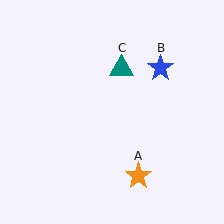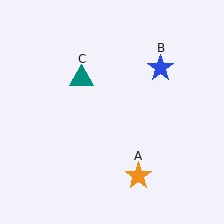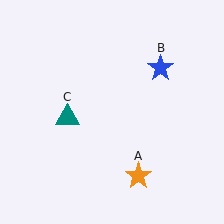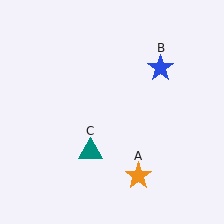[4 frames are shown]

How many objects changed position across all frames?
1 object changed position: teal triangle (object C).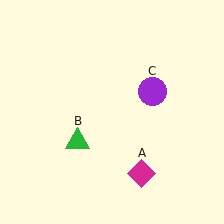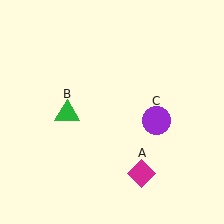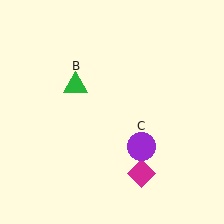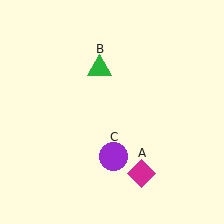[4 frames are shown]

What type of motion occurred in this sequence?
The green triangle (object B), purple circle (object C) rotated clockwise around the center of the scene.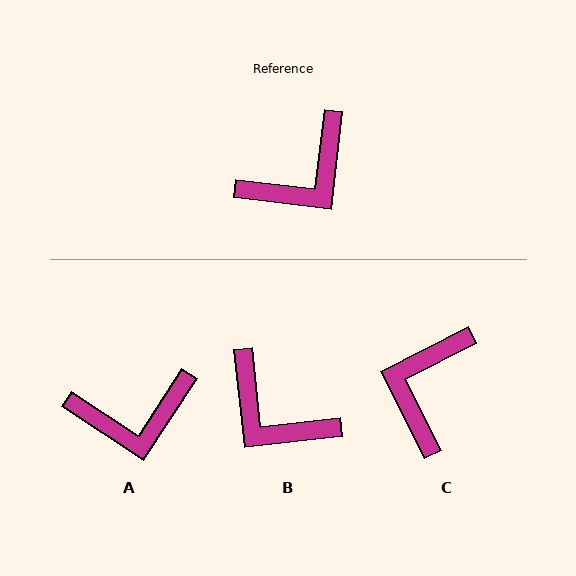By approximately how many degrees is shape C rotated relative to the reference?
Approximately 146 degrees clockwise.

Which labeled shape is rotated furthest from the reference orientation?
C, about 146 degrees away.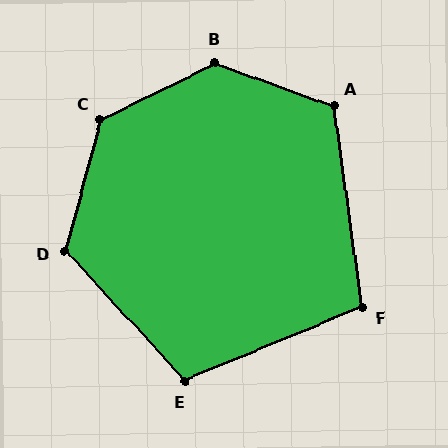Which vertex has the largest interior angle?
B, at approximately 133 degrees.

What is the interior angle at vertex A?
Approximately 118 degrees (obtuse).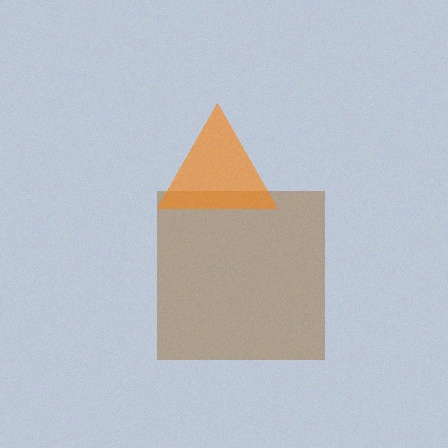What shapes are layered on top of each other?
The layered shapes are: a brown square, an orange triangle.